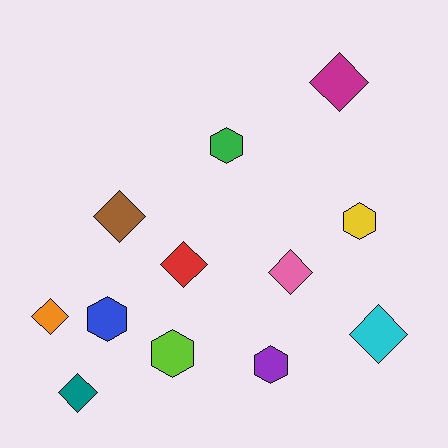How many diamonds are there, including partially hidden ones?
There are 7 diamonds.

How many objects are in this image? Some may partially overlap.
There are 12 objects.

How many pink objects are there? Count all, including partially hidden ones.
There is 1 pink object.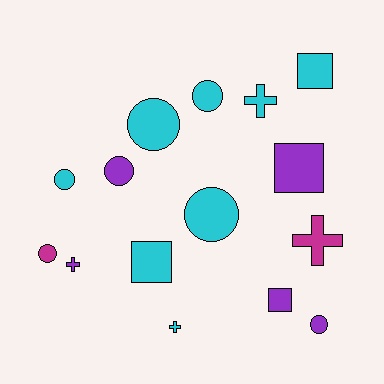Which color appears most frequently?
Cyan, with 8 objects.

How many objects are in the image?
There are 15 objects.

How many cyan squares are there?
There are 2 cyan squares.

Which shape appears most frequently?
Circle, with 7 objects.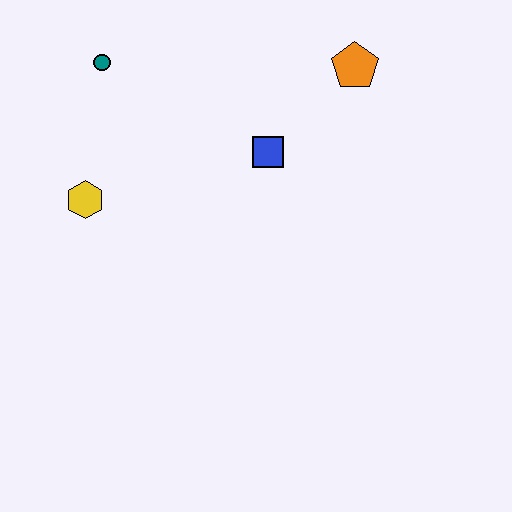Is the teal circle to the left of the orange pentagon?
Yes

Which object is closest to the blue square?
The orange pentagon is closest to the blue square.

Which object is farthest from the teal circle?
The orange pentagon is farthest from the teal circle.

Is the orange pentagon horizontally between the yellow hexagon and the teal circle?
No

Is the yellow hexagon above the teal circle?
No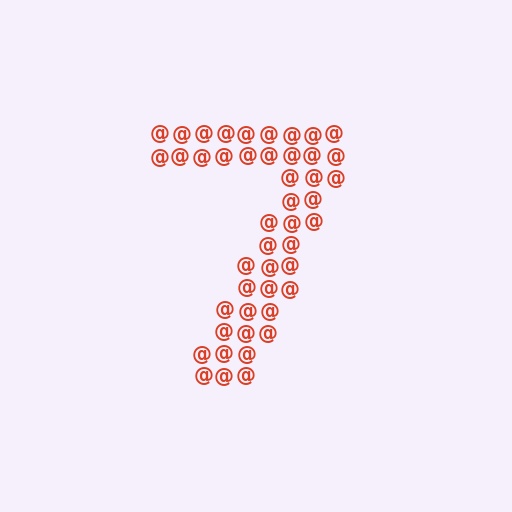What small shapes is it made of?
It is made of small at signs.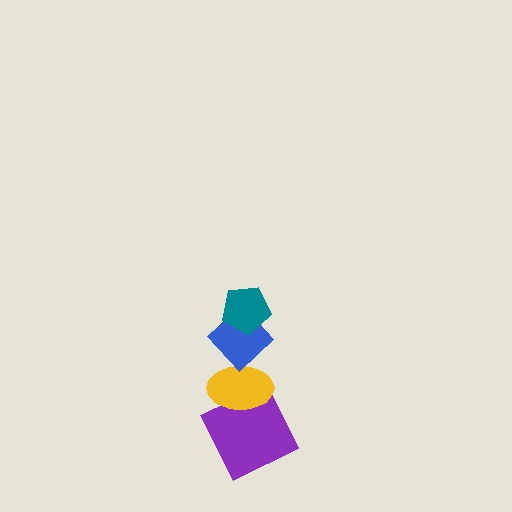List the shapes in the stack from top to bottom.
From top to bottom: the teal pentagon, the blue diamond, the yellow ellipse, the purple square.